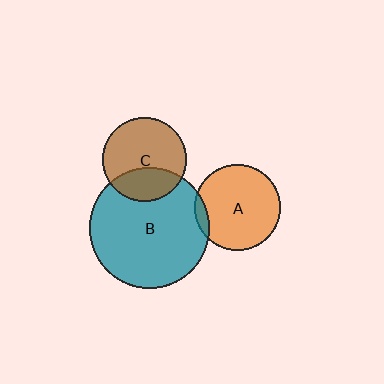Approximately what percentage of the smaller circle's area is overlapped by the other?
Approximately 30%.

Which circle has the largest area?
Circle B (teal).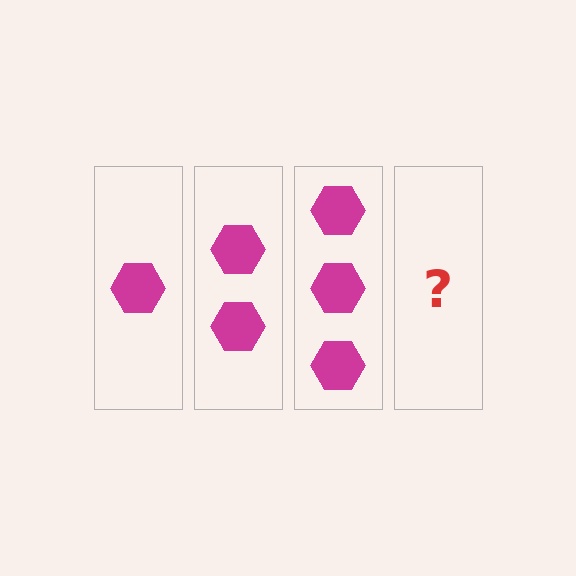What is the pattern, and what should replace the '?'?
The pattern is that each step adds one more hexagon. The '?' should be 4 hexagons.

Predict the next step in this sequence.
The next step is 4 hexagons.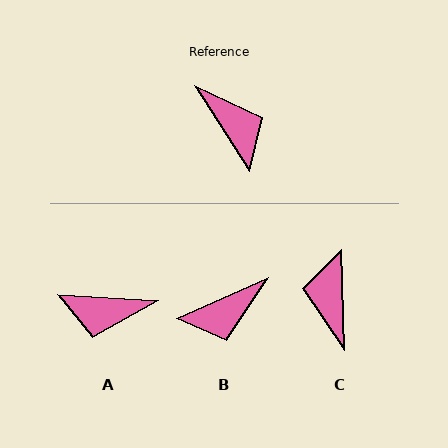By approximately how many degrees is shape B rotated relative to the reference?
Approximately 99 degrees clockwise.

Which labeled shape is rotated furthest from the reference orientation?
C, about 149 degrees away.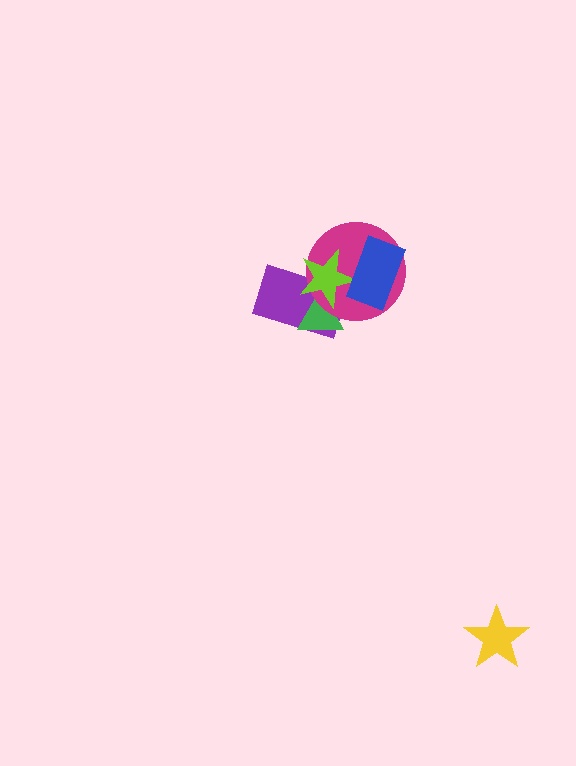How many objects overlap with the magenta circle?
4 objects overlap with the magenta circle.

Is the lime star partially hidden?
Yes, it is partially covered by another shape.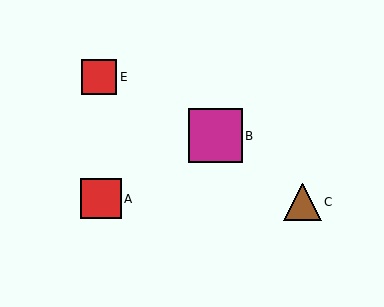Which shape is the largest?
The magenta square (labeled B) is the largest.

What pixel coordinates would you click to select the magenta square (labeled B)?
Click at (215, 136) to select the magenta square B.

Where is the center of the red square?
The center of the red square is at (101, 199).